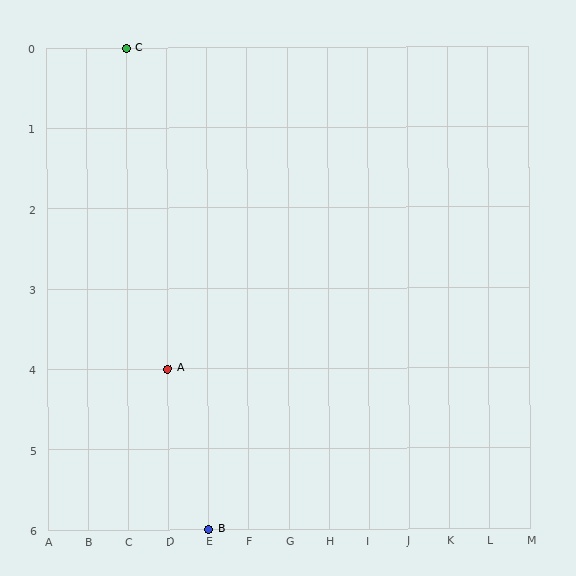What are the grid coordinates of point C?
Point C is at grid coordinates (C, 0).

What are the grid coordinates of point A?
Point A is at grid coordinates (D, 4).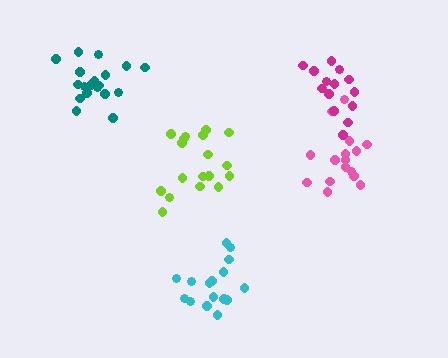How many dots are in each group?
Group 1: 16 dots, Group 2: 16 dots, Group 3: 14 dots, Group 4: 18 dots, Group 5: 19 dots (83 total).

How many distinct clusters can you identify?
There are 5 distinct clusters.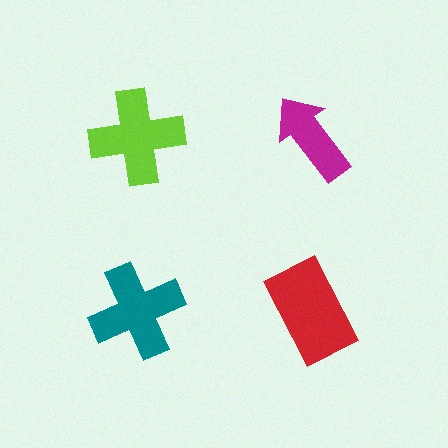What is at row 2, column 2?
A red rectangle.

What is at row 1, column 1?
A lime cross.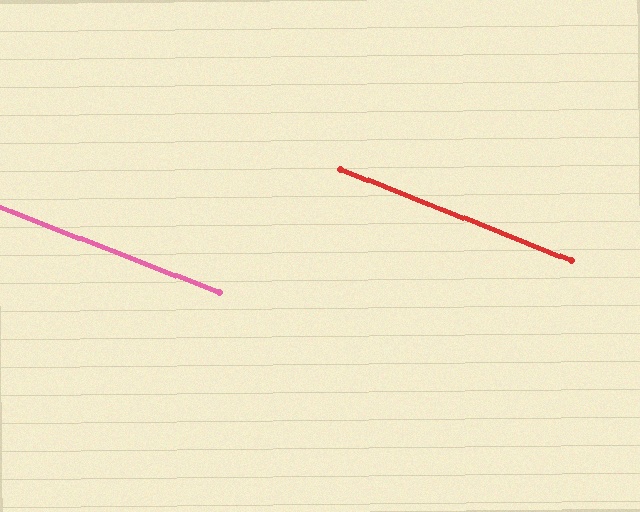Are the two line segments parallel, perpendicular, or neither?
Parallel — their directions differ by only 0.7°.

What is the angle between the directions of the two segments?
Approximately 1 degree.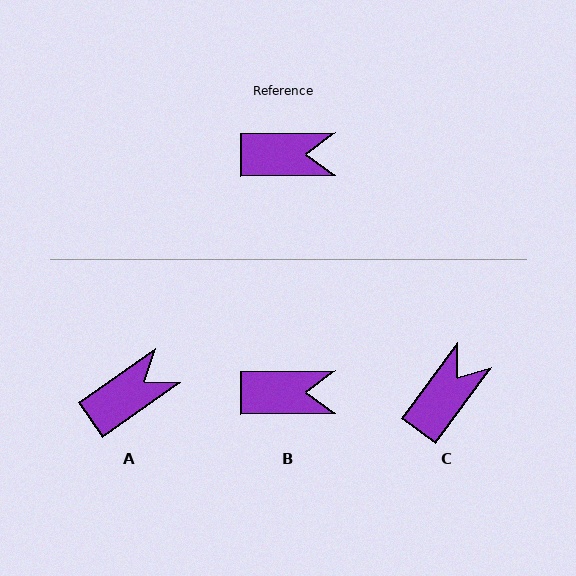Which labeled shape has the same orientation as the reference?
B.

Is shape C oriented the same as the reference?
No, it is off by about 53 degrees.